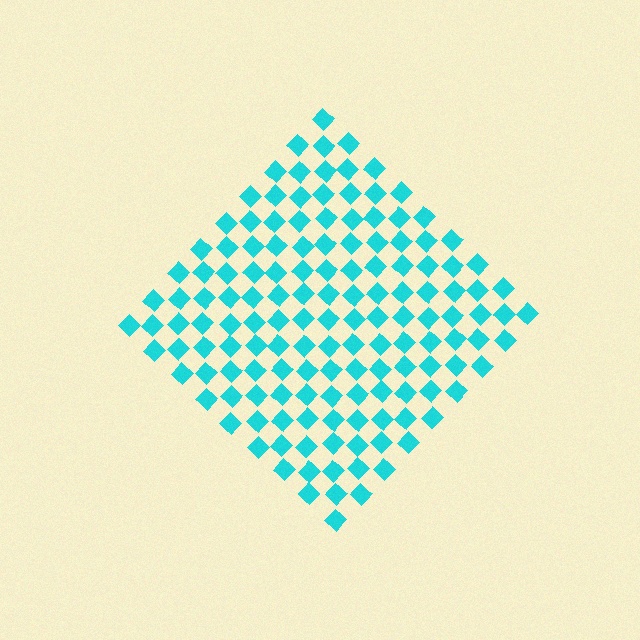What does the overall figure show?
The overall figure shows a diamond.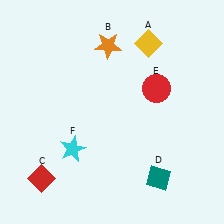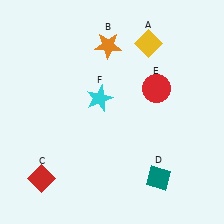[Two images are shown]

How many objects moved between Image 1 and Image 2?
1 object moved between the two images.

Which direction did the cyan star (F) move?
The cyan star (F) moved up.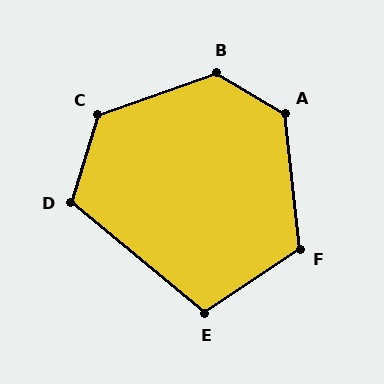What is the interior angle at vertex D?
Approximately 113 degrees (obtuse).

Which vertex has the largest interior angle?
B, at approximately 130 degrees.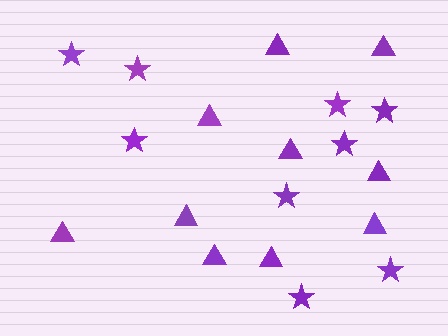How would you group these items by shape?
There are 2 groups: one group of triangles (10) and one group of stars (9).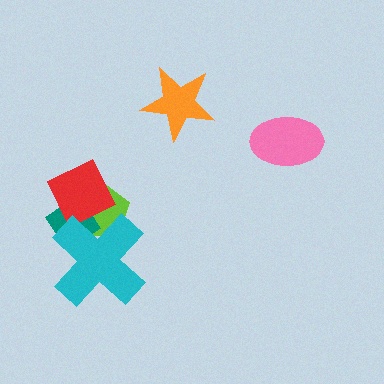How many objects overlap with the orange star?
0 objects overlap with the orange star.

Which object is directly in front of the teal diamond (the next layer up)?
The red diamond is directly in front of the teal diamond.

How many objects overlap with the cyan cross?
3 objects overlap with the cyan cross.